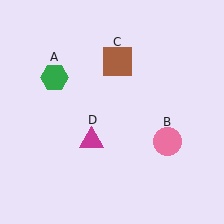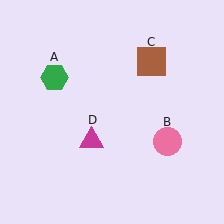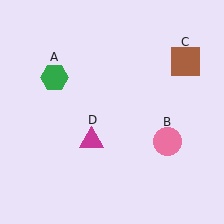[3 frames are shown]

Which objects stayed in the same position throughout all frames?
Green hexagon (object A) and pink circle (object B) and magenta triangle (object D) remained stationary.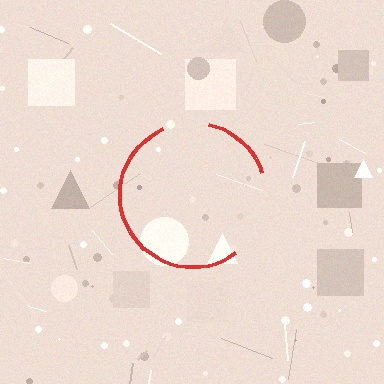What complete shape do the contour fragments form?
The contour fragments form a circle.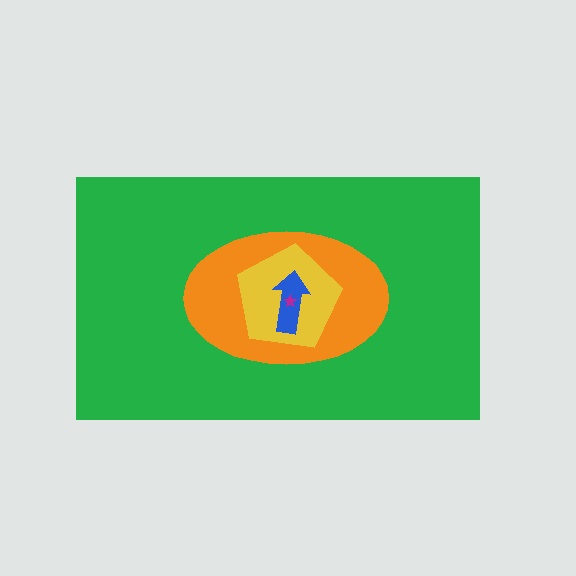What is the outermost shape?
The green rectangle.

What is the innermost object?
The magenta star.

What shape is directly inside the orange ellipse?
The yellow pentagon.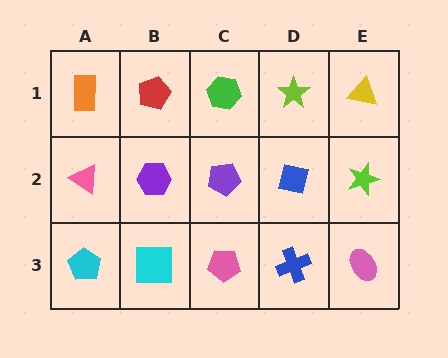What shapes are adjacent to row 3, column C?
A purple pentagon (row 2, column C), a cyan square (row 3, column B), a blue cross (row 3, column D).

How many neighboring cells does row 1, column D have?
3.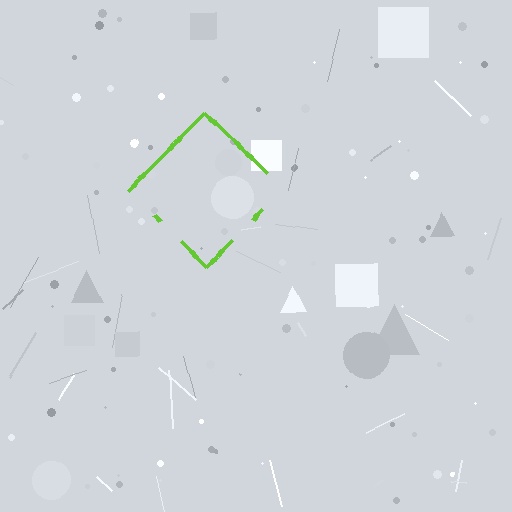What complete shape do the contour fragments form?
The contour fragments form a diamond.